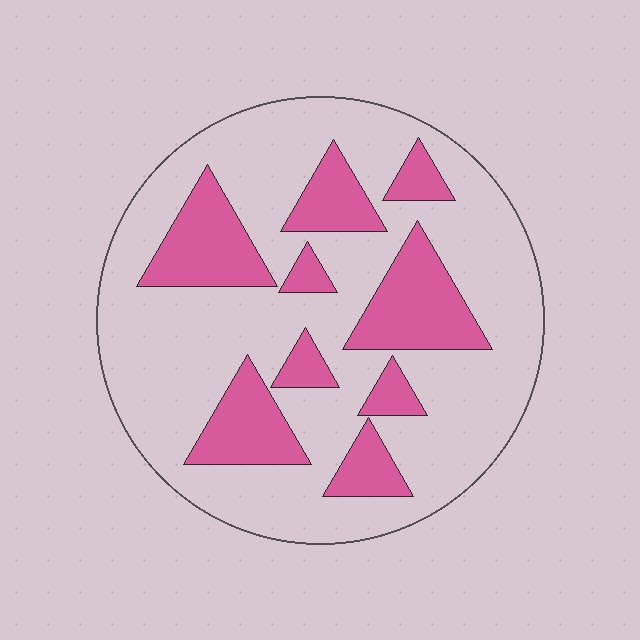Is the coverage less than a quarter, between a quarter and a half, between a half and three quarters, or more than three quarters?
Between a quarter and a half.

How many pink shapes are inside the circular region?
9.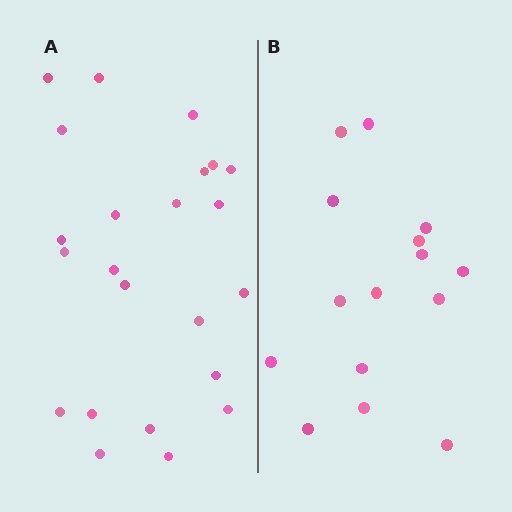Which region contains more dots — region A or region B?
Region A (the left region) has more dots.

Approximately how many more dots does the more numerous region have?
Region A has roughly 8 or so more dots than region B.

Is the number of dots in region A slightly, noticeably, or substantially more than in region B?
Region A has substantially more. The ratio is roughly 1.5 to 1.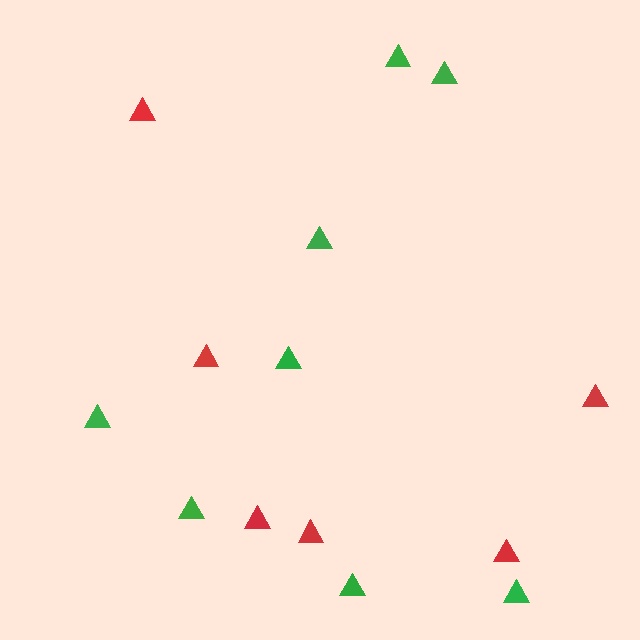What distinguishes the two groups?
There are 2 groups: one group of red triangles (6) and one group of green triangles (8).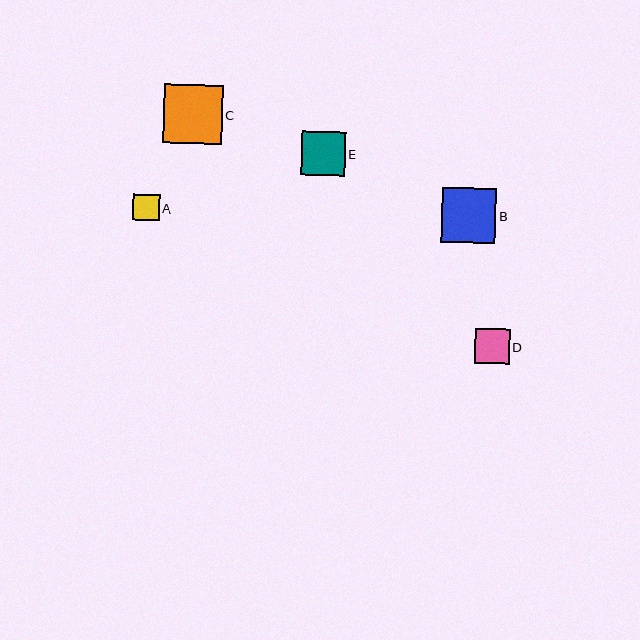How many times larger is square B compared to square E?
Square B is approximately 1.2 times the size of square E.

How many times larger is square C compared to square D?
Square C is approximately 1.7 times the size of square D.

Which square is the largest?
Square C is the largest with a size of approximately 59 pixels.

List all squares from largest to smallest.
From largest to smallest: C, B, E, D, A.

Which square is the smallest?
Square A is the smallest with a size of approximately 26 pixels.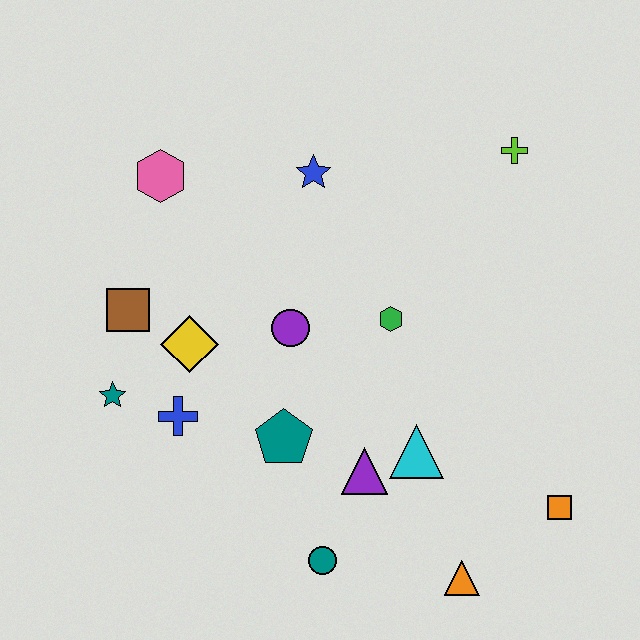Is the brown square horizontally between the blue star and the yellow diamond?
No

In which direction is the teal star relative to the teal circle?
The teal star is to the left of the teal circle.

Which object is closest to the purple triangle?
The cyan triangle is closest to the purple triangle.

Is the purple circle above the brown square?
No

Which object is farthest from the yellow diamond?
The orange square is farthest from the yellow diamond.